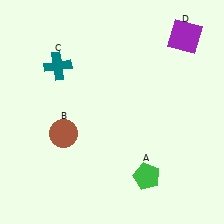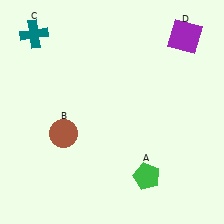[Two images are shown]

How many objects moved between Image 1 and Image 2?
1 object moved between the two images.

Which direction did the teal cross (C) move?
The teal cross (C) moved up.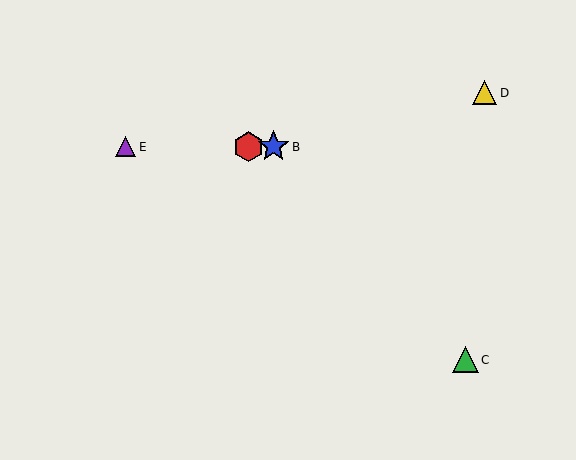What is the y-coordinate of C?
Object C is at y≈360.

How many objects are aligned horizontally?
3 objects (A, B, E) are aligned horizontally.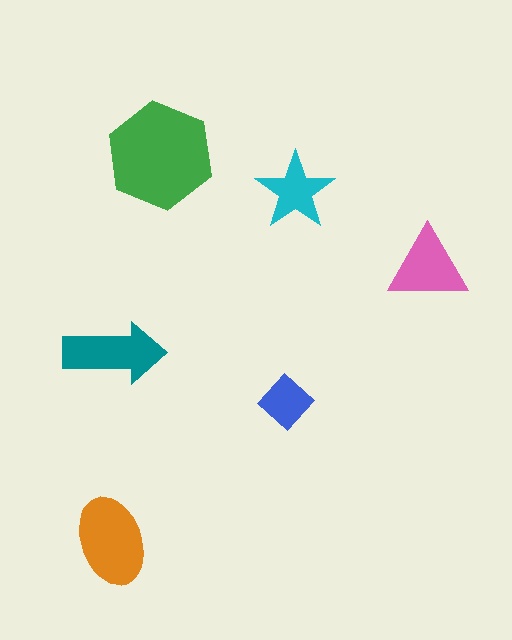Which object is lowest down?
The orange ellipse is bottommost.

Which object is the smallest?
The blue diamond.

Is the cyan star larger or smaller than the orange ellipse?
Smaller.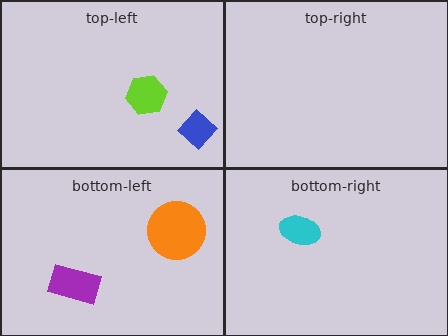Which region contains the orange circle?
The bottom-left region.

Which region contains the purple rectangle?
The bottom-left region.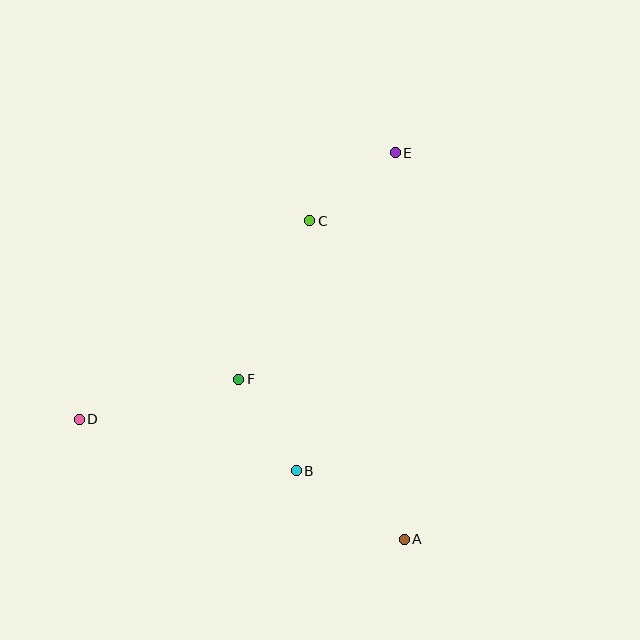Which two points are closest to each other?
Points B and F are closest to each other.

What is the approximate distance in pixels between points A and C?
The distance between A and C is approximately 332 pixels.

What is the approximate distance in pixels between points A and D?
The distance between A and D is approximately 346 pixels.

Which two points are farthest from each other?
Points D and E are farthest from each other.